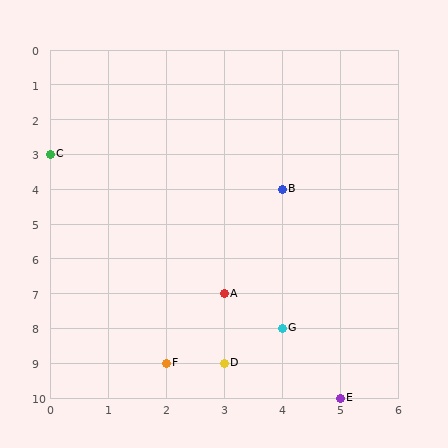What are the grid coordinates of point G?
Point G is at grid coordinates (4, 8).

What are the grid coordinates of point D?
Point D is at grid coordinates (3, 9).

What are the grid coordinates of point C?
Point C is at grid coordinates (0, 3).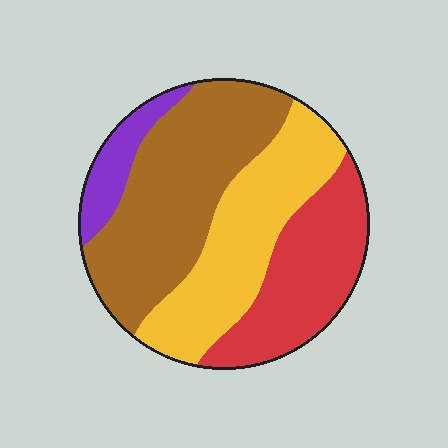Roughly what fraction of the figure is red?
Red covers 25% of the figure.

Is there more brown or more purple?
Brown.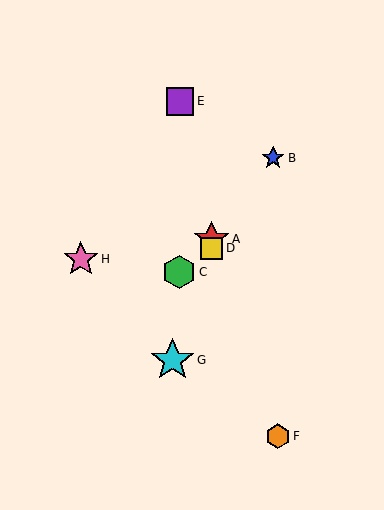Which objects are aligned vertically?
Objects A, D are aligned vertically.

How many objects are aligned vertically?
2 objects (A, D) are aligned vertically.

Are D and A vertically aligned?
Yes, both are at x≈212.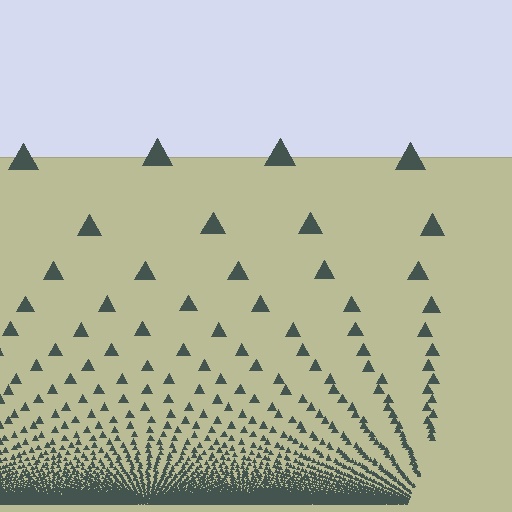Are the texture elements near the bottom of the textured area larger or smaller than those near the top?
Smaller. The gradient is inverted — elements near the bottom are smaller and denser.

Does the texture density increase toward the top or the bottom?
Density increases toward the bottom.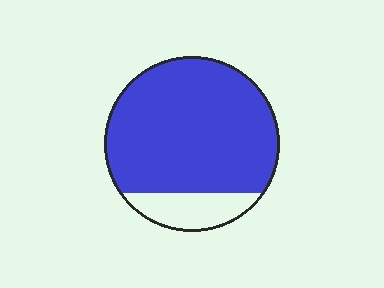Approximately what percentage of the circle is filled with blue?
Approximately 85%.